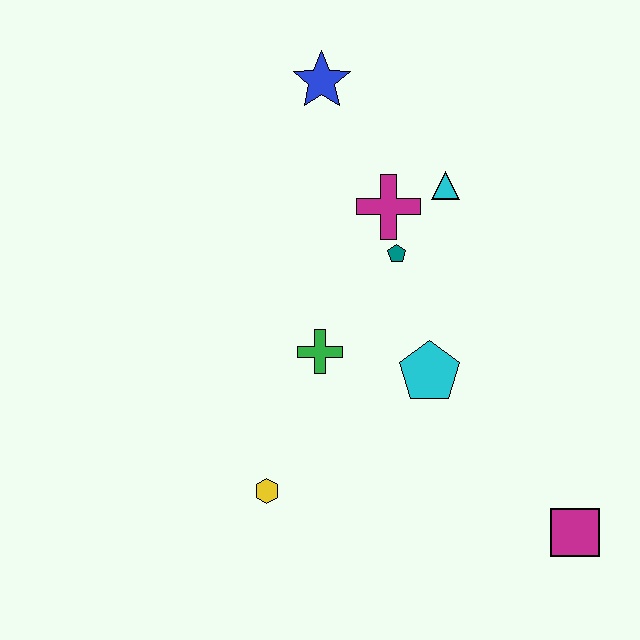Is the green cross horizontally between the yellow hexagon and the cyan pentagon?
Yes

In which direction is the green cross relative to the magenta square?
The green cross is to the left of the magenta square.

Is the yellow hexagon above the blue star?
No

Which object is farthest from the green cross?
The magenta square is farthest from the green cross.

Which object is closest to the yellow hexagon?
The green cross is closest to the yellow hexagon.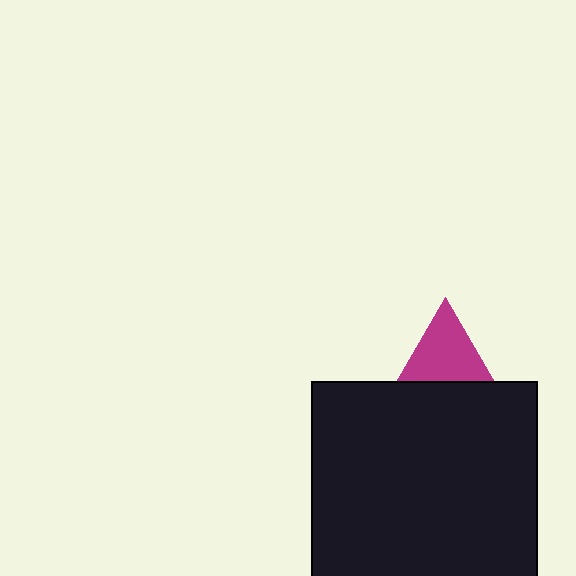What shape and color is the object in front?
The object in front is a black rectangle.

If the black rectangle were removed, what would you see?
You would see the complete magenta triangle.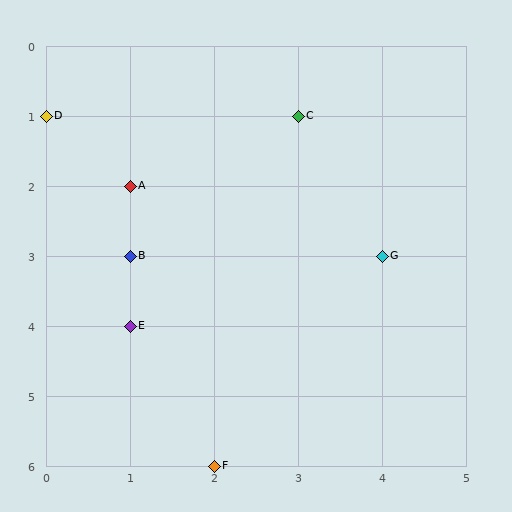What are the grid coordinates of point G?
Point G is at grid coordinates (4, 3).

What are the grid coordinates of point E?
Point E is at grid coordinates (1, 4).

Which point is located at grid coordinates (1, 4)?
Point E is at (1, 4).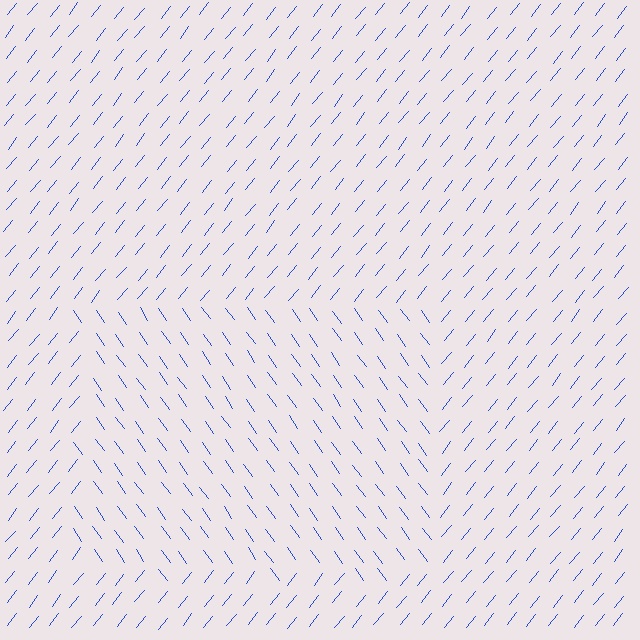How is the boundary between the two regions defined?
The boundary is defined purely by a change in line orientation (approximately 74 degrees difference). All lines are the same color and thickness.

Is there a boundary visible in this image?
Yes, there is a texture boundary formed by a change in line orientation.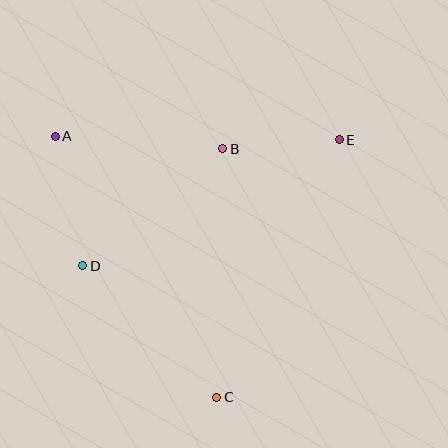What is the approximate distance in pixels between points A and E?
The distance between A and E is approximately 284 pixels.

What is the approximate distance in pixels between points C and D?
The distance between C and D is approximately 188 pixels.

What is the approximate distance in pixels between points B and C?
The distance between B and C is approximately 249 pixels.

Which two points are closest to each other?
Points B and E are closest to each other.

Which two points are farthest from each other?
Points A and C are farthest from each other.